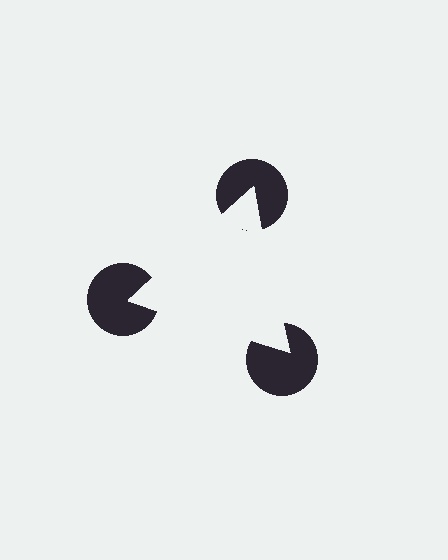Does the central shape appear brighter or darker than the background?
It typically appears slightly brighter than the background, even though no actual brightness change is drawn.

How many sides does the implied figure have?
3 sides.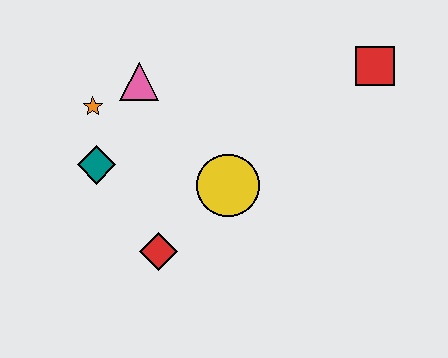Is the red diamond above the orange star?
No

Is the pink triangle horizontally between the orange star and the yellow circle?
Yes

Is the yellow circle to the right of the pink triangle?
Yes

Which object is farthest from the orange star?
The red square is farthest from the orange star.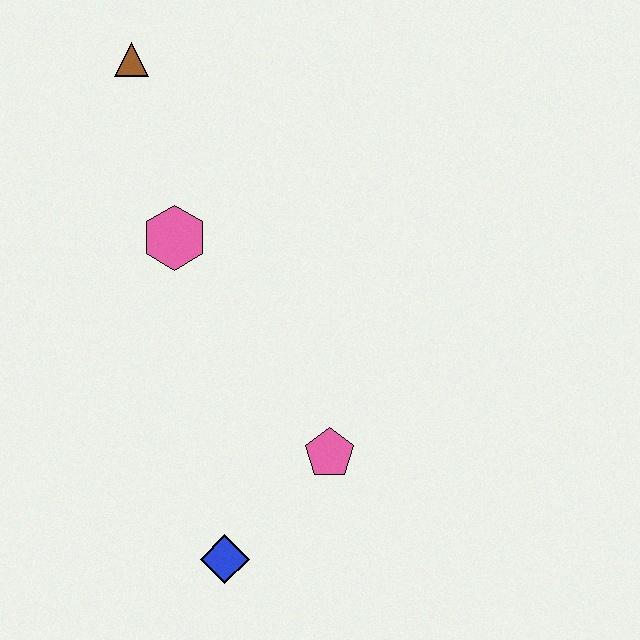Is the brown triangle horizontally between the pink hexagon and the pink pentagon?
No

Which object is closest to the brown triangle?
The pink hexagon is closest to the brown triangle.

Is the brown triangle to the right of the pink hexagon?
No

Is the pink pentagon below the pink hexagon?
Yes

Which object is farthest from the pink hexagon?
The blue diamond is farthest from the pink hexagon.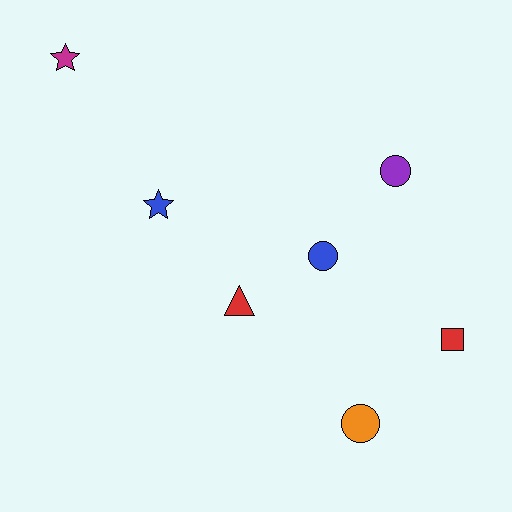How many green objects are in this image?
There are no green objects.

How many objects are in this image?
There are 7 objects.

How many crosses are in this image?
There are no crosses.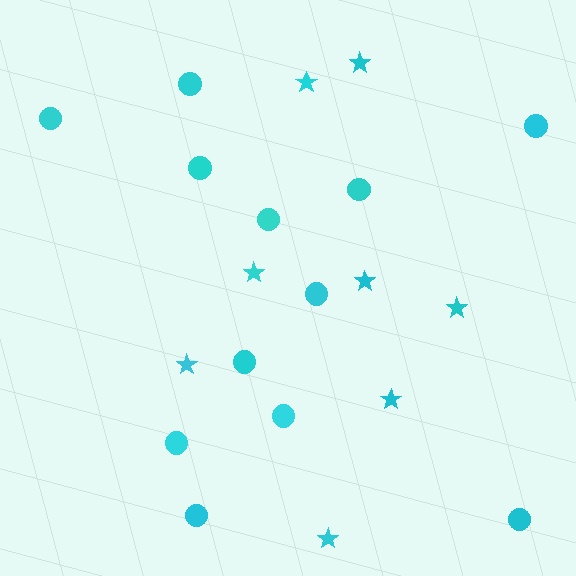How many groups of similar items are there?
There are 2 groups: one group of circles (12) and one group of stars (8).